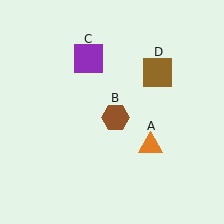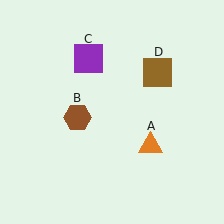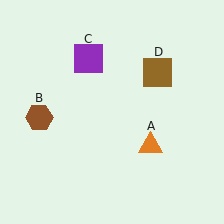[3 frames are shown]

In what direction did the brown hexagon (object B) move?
The brown hexagon (object B) moved left.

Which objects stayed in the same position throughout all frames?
Orange triangle (object A) and purple square (object C) and brown square (object D) remained stationary.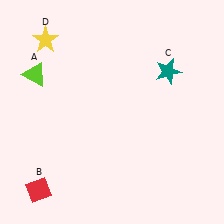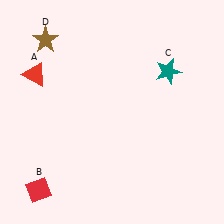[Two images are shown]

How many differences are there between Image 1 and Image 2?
There are 2 differences between the two images.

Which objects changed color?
A changed from lime to red. D changed from yellow to brown.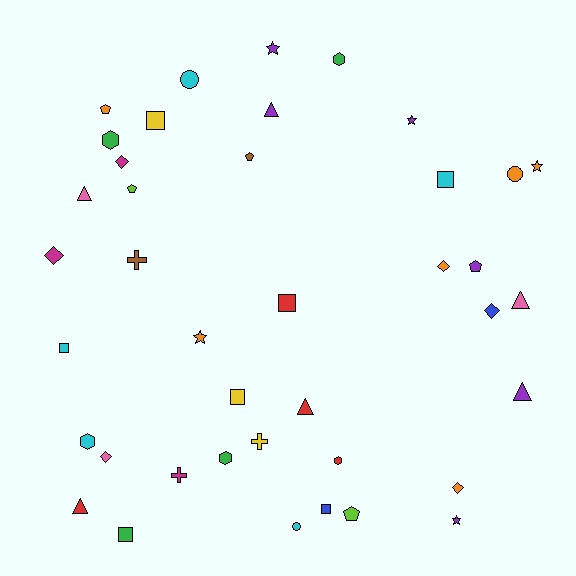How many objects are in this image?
There are 40 objects.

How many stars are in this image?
There are 5 stars.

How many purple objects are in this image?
There are 6 purple objects.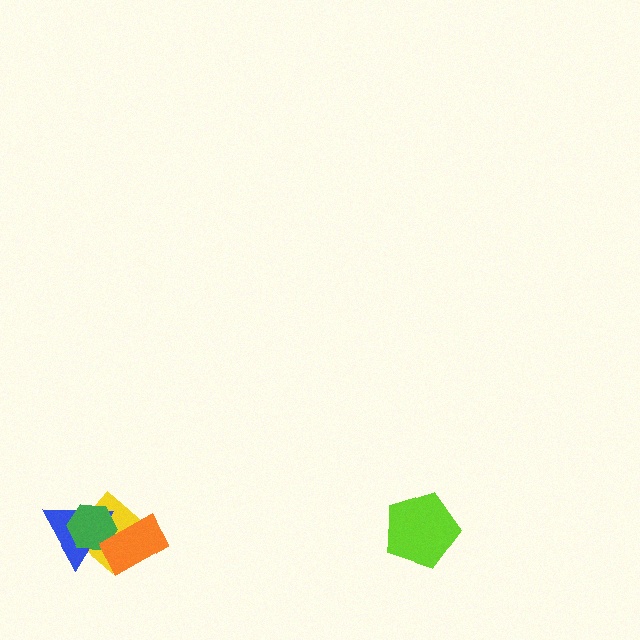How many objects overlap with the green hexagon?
3 objects overlap with the green hexagon.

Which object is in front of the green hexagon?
The orange rectangle is in front of the green hexagon.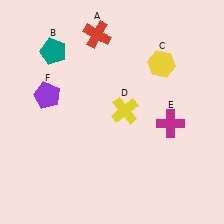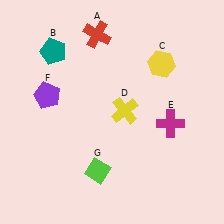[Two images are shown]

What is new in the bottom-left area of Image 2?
A lime diamond (G) was added in the bottom-left area of Image 2.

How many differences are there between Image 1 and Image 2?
There is 1 difference between the two images.